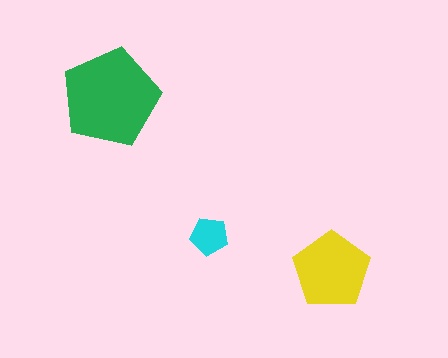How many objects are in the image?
There are 3 objects in the image.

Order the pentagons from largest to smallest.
the green one, the yellow one, the cyan one.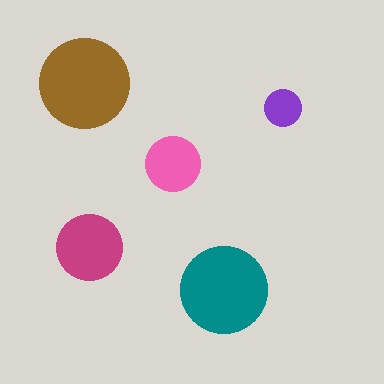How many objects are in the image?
There are 5 objects in the image.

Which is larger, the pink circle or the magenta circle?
The magenta one.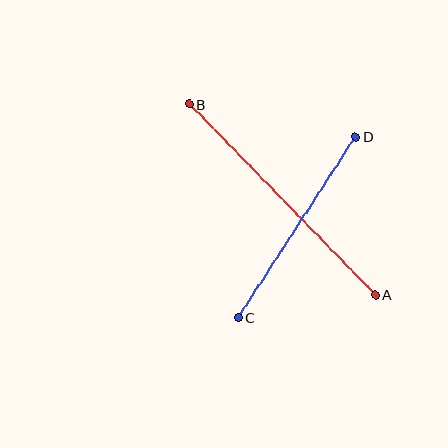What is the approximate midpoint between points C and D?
The midpoint is at approximately (297, 227) pixels.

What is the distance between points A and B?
The distance is approximately 267 pixels.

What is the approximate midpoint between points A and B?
The midpoint is at approximately (282, 199) pixels.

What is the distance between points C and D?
The distance is approximately 215 pixels.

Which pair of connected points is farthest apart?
Points A and B are farthest apart.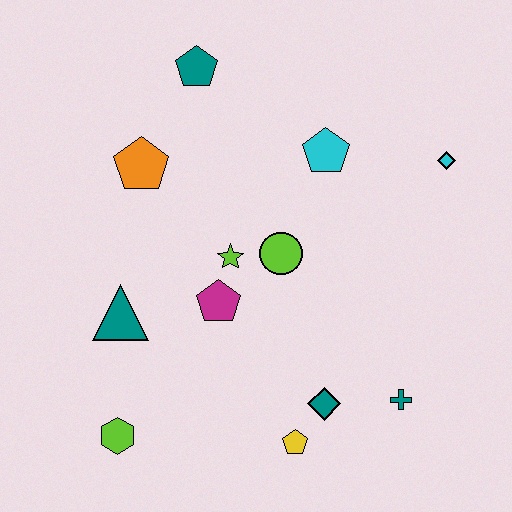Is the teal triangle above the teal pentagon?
No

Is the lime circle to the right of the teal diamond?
No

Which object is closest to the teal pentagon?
The orange pentagon is closest to the teal pentagon.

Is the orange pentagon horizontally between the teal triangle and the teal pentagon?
Yes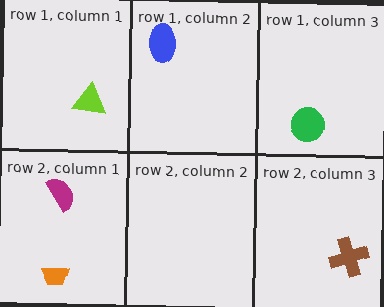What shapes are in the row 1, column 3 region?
The green circle.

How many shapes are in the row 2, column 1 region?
2.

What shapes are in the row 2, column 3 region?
The brown cross.